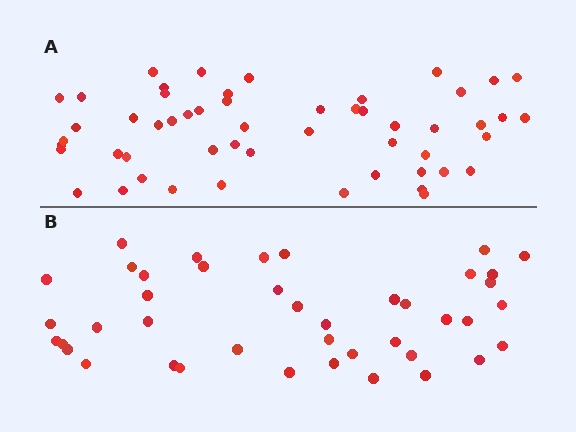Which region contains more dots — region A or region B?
Region A (the top region) has more dots.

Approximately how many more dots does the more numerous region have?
Region A has roughly 12 or so more dots than region B.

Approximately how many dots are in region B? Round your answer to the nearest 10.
About 40 dots. (The exact count is 42, which rounds to 40.)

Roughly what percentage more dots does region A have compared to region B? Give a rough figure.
About 25% more.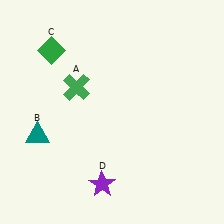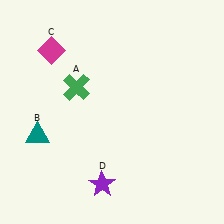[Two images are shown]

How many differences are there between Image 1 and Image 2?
There is 1 difference between the two images.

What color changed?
The diamond (C) changed from green in Image 1 to magenta in Image 2.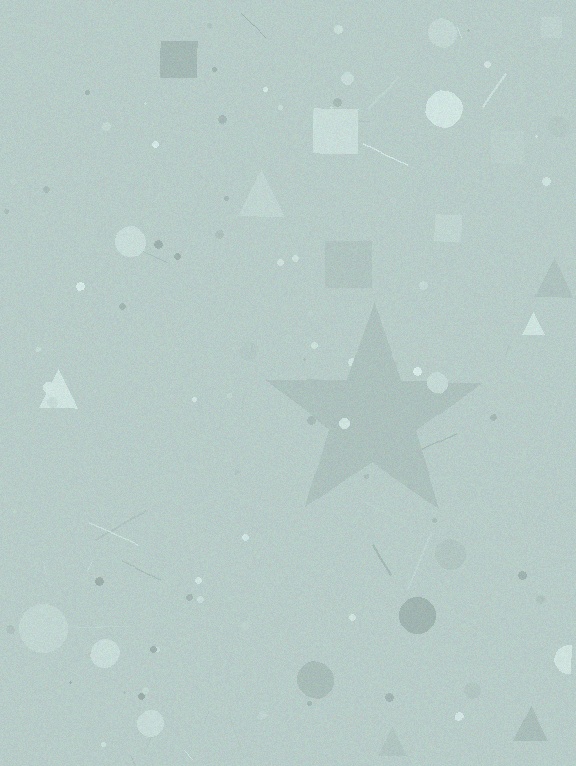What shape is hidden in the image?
A star is hidden in the image.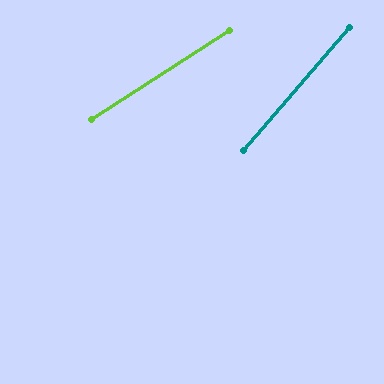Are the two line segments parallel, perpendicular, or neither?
Neither parallel nor perpendicular — they differ by about 17°.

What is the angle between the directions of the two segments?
Approximately 17 degrees.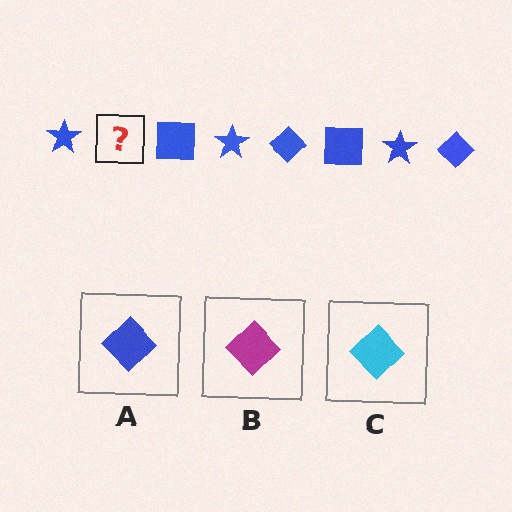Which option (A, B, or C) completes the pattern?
A.